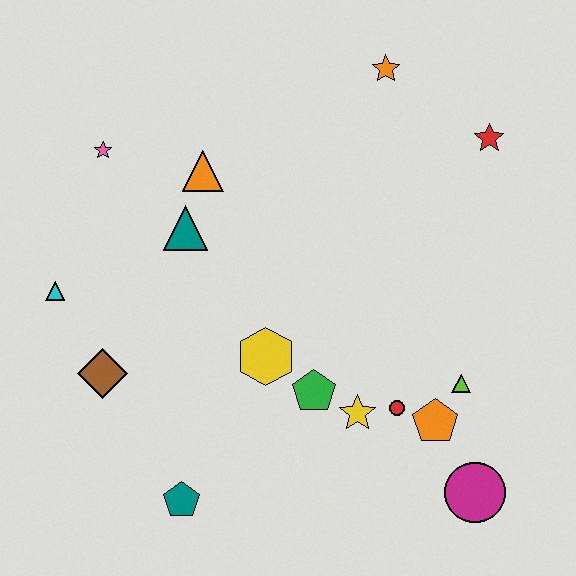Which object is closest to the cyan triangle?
The brown diamond is closest to the cyan triangle.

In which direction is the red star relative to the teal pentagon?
The red star is above the teal pentagon.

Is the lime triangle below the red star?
Yes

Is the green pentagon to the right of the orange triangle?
Yes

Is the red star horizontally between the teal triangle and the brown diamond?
No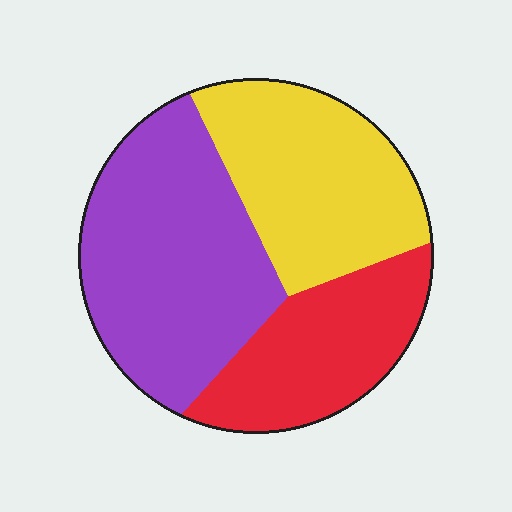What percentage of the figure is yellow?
Yellow takes up about one third (1/3) of the figure.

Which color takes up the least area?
Red, at roughly 25%.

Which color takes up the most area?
Purple, at roughly 40%.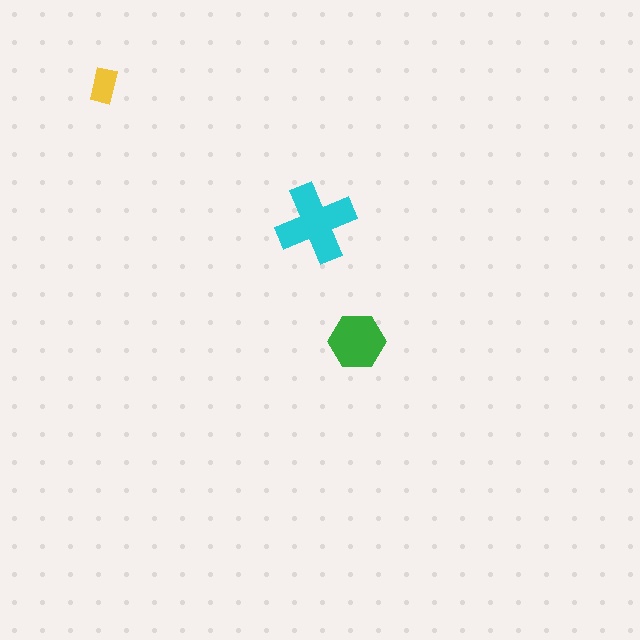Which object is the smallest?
The yellow rectangle.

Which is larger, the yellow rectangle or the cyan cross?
The cyan cross.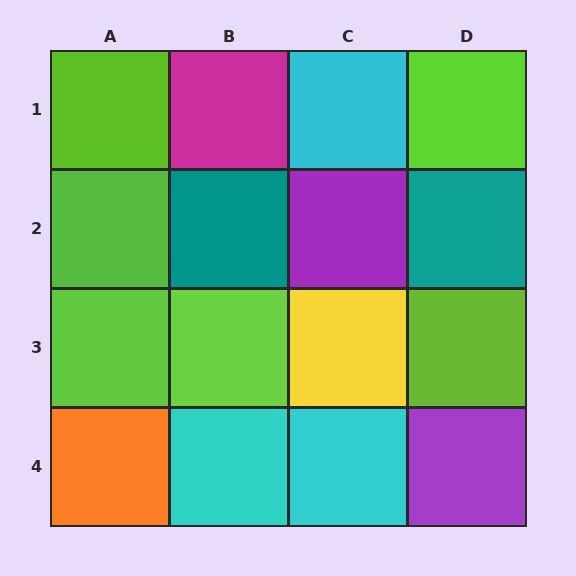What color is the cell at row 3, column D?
Lime.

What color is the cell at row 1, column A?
Lime.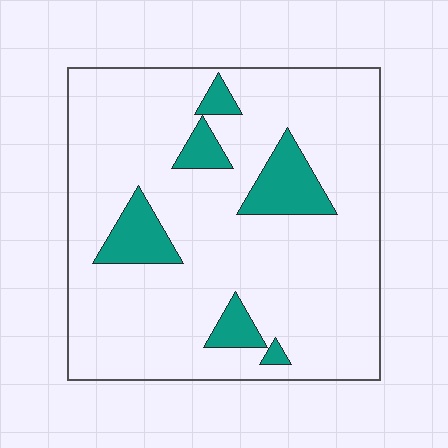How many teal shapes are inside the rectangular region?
6.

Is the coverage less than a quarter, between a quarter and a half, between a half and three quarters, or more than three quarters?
Less than a quarter.